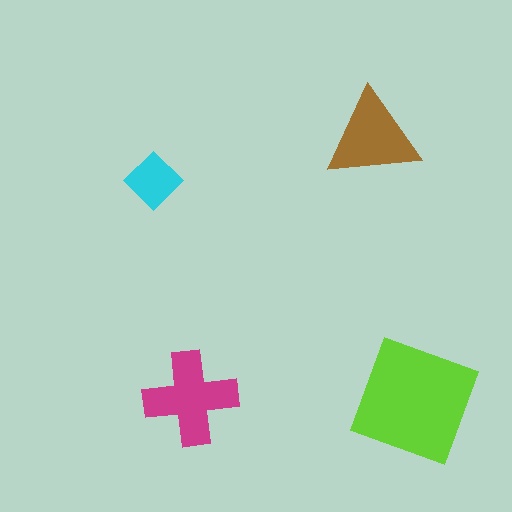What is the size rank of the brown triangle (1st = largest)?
3rd.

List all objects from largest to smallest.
The lime square, the magenta cross, the brown triangle, the cyan diamond.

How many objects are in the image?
There are 4 objects in the image.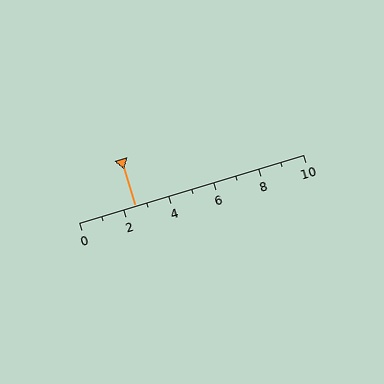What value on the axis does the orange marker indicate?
The marker indicates approximately 2.5.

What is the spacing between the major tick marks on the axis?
The major ticks are spaced 2 apart.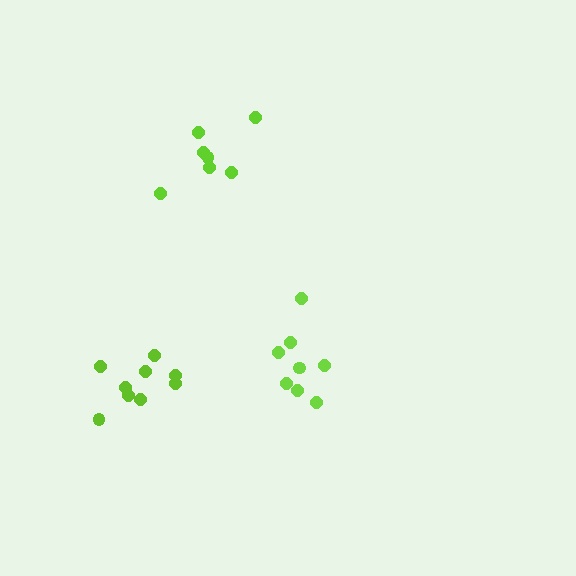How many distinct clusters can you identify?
There are 3 distinct clusters.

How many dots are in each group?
Group 1: 7 dots, Group 2: 8 dots, Group 3: 9 dots (24 total).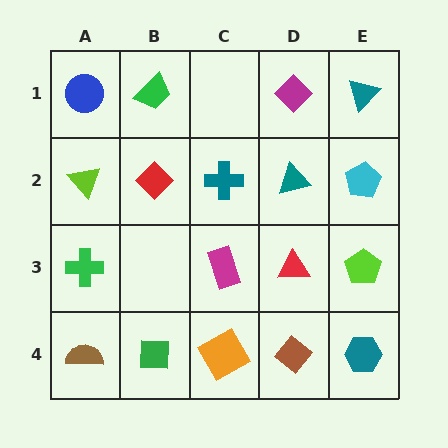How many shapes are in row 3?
4 shapes.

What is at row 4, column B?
A green square.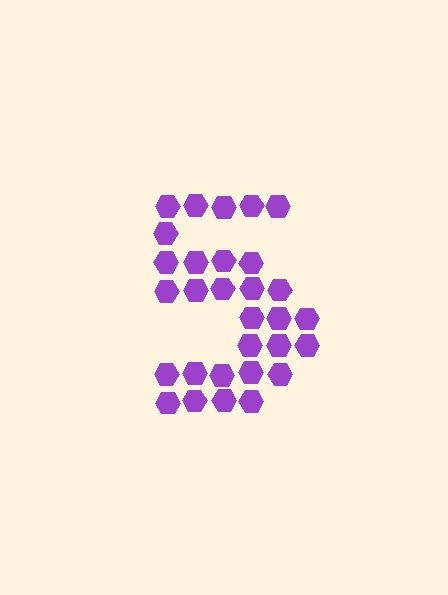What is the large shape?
The large shape is the digit 5.